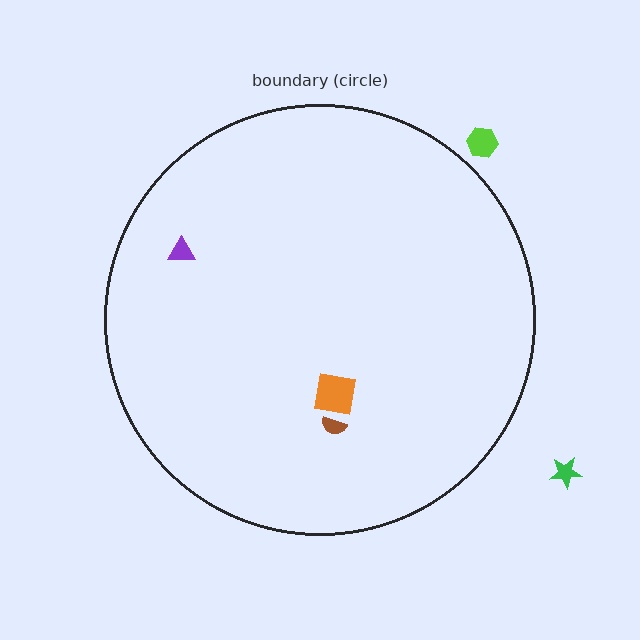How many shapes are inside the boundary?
3 inside, 2 outside.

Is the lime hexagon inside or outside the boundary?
Outside.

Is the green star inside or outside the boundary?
Outside.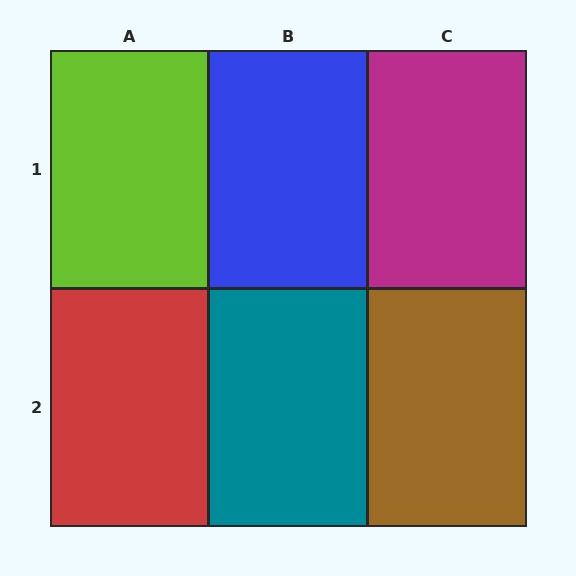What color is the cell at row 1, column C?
Magenta.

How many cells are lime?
1 cell is lime.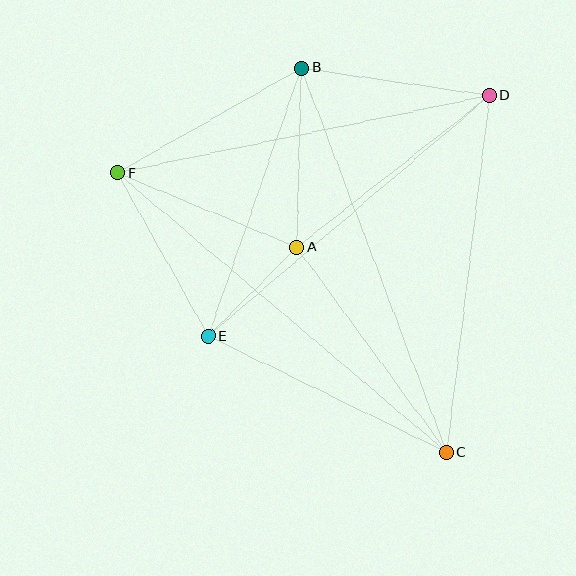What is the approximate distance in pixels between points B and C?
The distance between B and C is approximately 411 pixels.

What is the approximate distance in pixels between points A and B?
The distance between A and B is approximately 179 pixels.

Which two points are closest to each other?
Points A and E are closest to each other.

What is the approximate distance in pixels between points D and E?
The distance between D and E is approximately 371 pixels.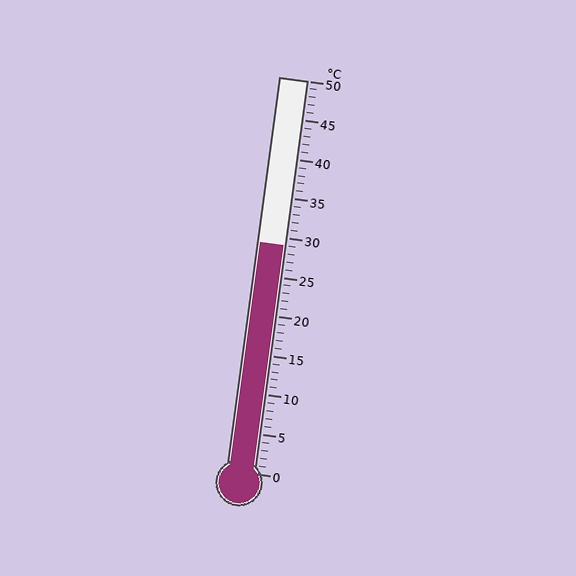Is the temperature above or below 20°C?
The temperature is above 20°C.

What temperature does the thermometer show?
The thermometer shows approximately 29°C.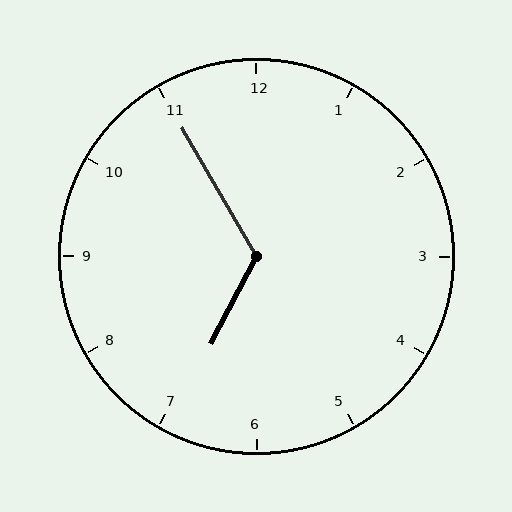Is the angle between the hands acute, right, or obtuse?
It is obtuse.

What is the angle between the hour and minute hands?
Approximately 122 degrees.